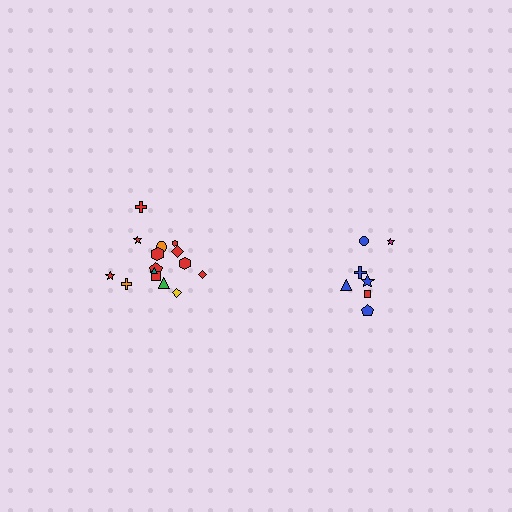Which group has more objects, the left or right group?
The left group.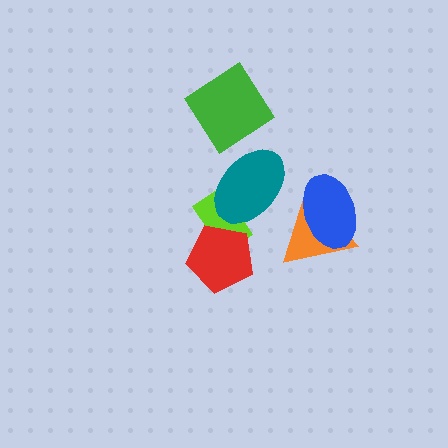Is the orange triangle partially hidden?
Yes, it is partially covered by another shape.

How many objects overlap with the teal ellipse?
1 object overlaps with the teal ellipse.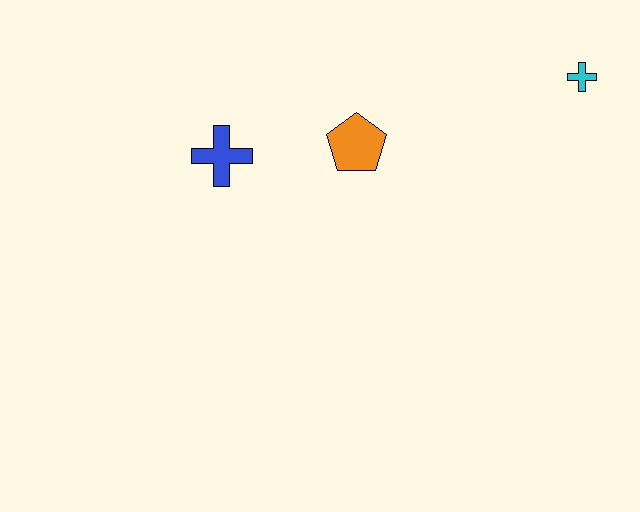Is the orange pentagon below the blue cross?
No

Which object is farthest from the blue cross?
The cyan cross is farthest from the blue cross.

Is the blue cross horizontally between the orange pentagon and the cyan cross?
No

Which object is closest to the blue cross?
The orange pentagon is closest to the blue cross.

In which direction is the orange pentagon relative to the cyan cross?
The orange pentagon is to the left of the cyan cross.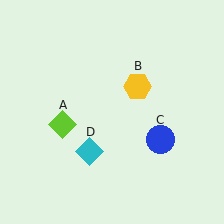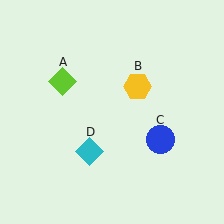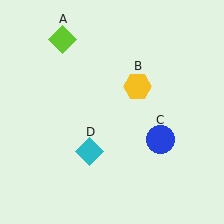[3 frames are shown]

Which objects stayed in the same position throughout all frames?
Yellow hexagon (object B) and blue circle (object C) and cyan diamond (object D) remained stationary.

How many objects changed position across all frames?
1 object changed position: lime diamond (object A).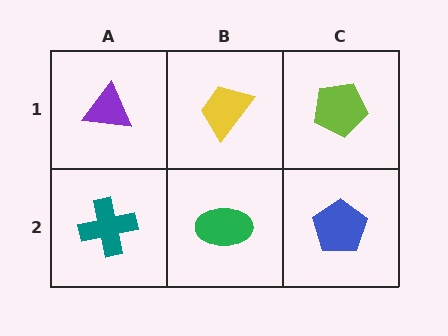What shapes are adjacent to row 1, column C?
A blue pentagon (row 2, column C), a yellow trapezoid (row 1, column B).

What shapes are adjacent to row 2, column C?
A lime pentagon (row 1, column C), a green ellipse (row 2, column B).